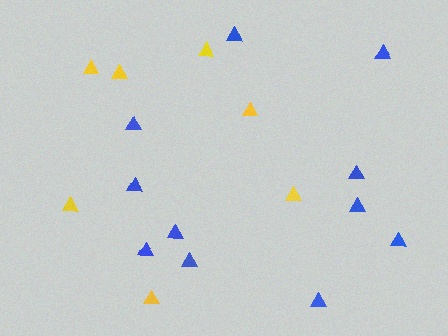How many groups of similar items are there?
There are 2 groups: one group of yellow triangles (7) and one group of blue triangles (11).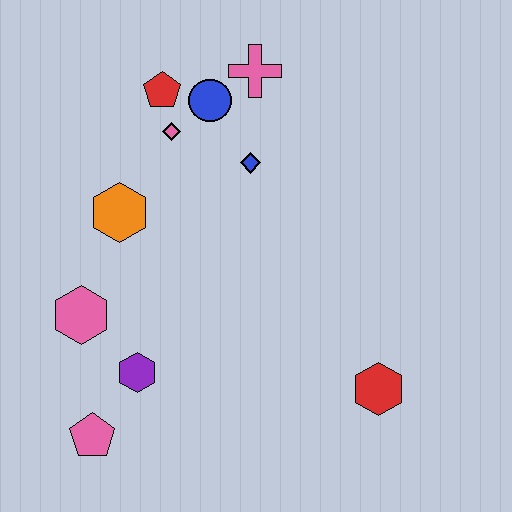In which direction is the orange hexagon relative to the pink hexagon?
The orange hexagon is above the pink hexagon.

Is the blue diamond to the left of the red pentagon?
No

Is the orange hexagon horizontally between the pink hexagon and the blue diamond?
Yes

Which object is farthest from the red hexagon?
The red pentagon is farthest from the red hexagon.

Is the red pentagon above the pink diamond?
Yes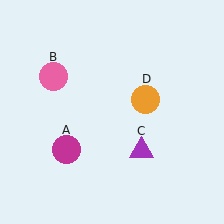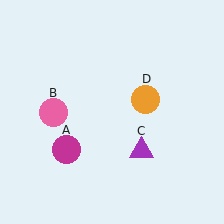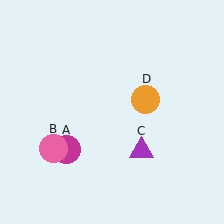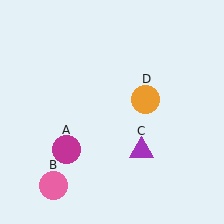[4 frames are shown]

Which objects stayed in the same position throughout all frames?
Magenta circle (object A) and purple triangle (object C) and orange circle (object D) remained stationary.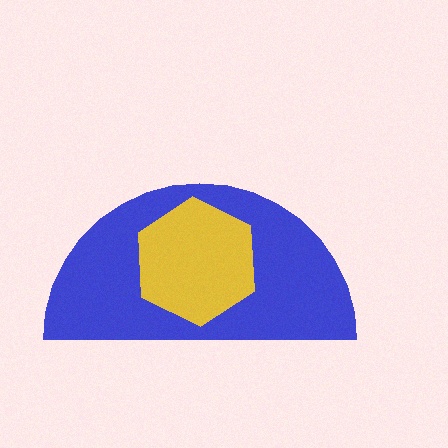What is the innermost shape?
The yellow hexagon.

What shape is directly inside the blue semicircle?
The yellow hexagon.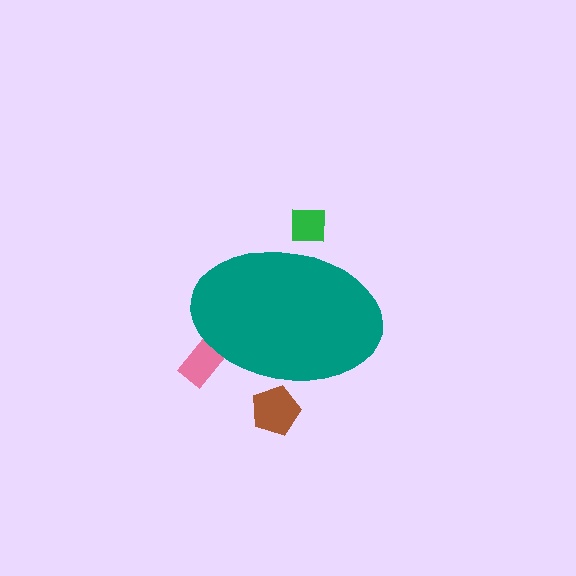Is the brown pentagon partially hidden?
Yes, the brown pentagon is partially hidden behind the teal ellipse.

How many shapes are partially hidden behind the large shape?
3 shapes are partially hidden.